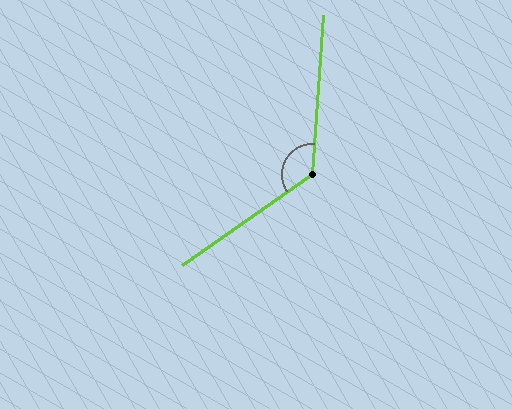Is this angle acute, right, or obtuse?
It is obtuse.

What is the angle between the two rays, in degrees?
Approximately 129 degrees.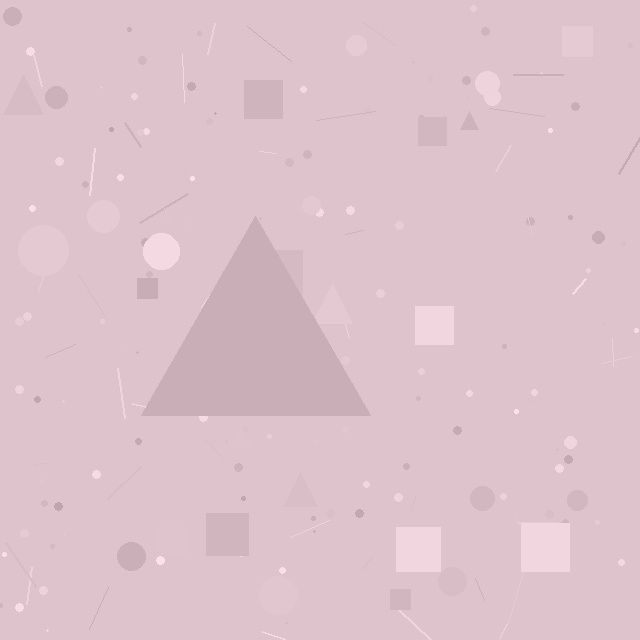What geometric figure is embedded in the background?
A triangle is embedded in the background.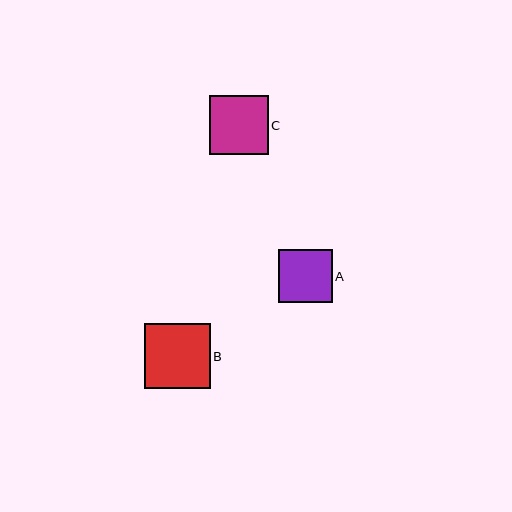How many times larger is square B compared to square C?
Square B is approximately 1.1 times the size of square C.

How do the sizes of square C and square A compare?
Square C and square A are approximately the same size.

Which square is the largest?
Square B is the largest with a size of approximately 66 pixels.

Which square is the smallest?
Square A is the smallest with a size of approximately 54 pixels.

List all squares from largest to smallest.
From largest to smallest: B, C, A.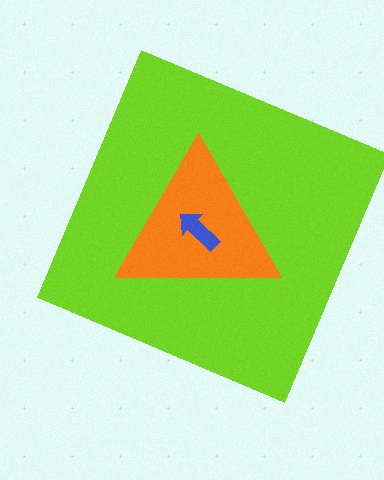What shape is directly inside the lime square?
The orange triangle.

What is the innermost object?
The blue arrow.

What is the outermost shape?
The lime square.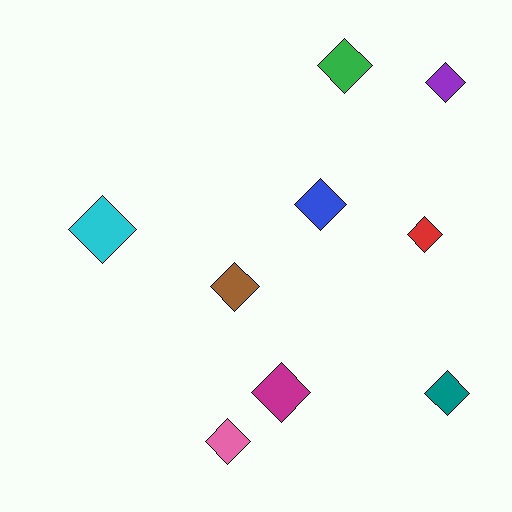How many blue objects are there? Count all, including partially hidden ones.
There is 1 blue object.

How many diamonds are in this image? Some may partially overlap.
There are 9 diamonds.